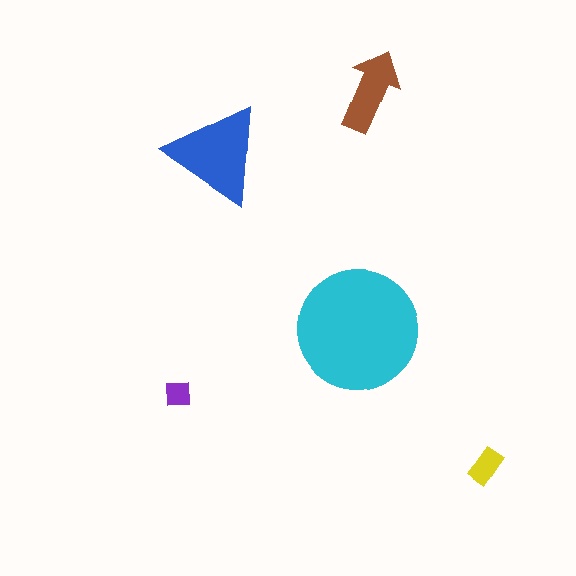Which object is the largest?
The cyan circle.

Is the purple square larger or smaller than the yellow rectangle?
Smaller.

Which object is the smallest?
The purple square.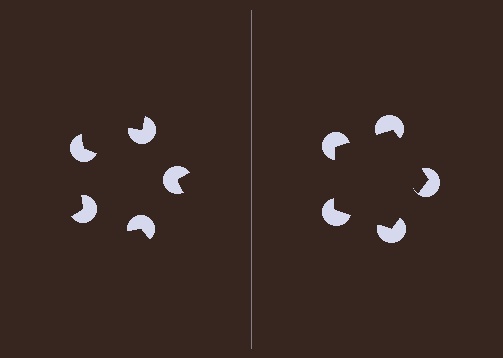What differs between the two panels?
The pac-man discs are positioned identically on both sides; only the wedge orientations differ. On the right they align to a pentagon; on the left they are misaligned.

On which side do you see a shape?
An illusory pentagon appears on the right side. On the left side the wedge cuts are rotated, so no coherent shape forms.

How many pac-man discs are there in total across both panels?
10 — 5 on each side.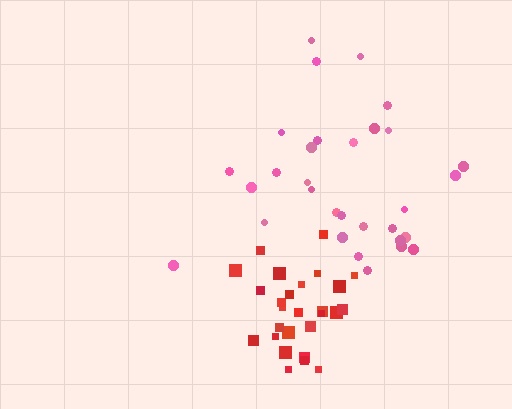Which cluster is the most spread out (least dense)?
Pink.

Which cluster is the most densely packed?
Red.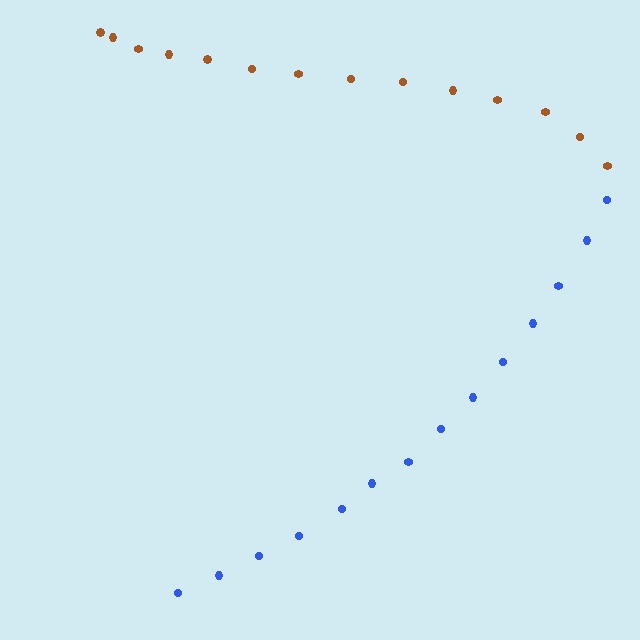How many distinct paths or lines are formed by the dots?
There are 2 distinct paths.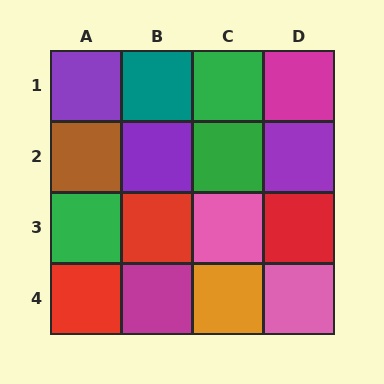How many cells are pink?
2 cells are pink.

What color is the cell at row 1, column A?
Purple.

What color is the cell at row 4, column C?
Orange.